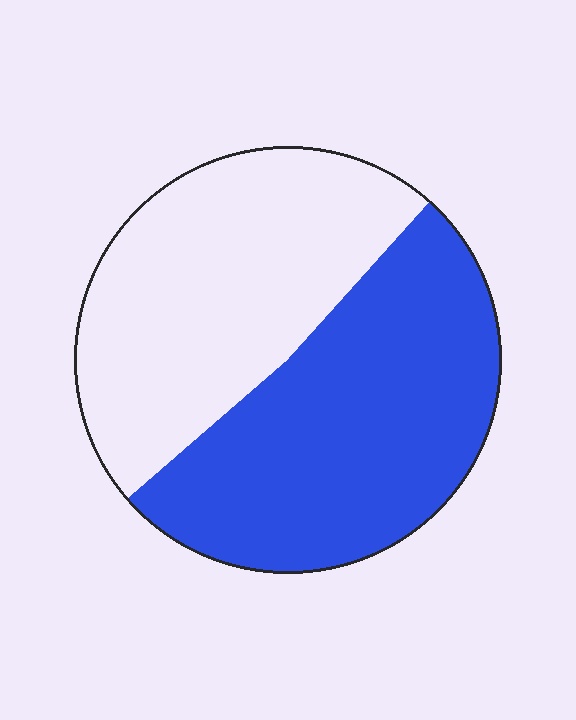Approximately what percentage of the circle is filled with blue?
Approximately 50%.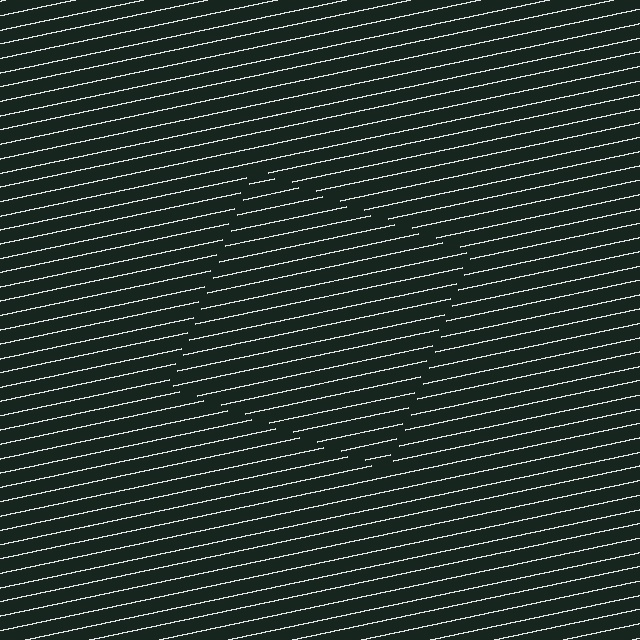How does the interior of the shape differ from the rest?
The interior of the shape contains the same grating, shifted by half a period — the contour is defined by the phase discontinuity where line-ends from the inner and outer gratings abut.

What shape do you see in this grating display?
An illusory square. The interior of the shape contains the same grating, shifted by half a period — the contour is defined by the phase discontinuity where line-ends from the inner and outer gratings abut.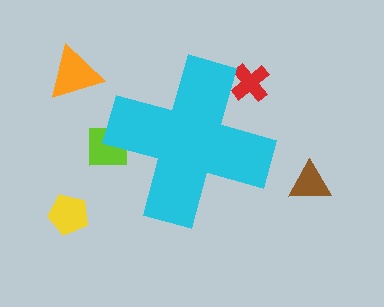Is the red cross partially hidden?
Yes, the red cross is partially hidden behind the cyan cross.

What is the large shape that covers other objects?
A cyan cross.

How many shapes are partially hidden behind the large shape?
2 shapes are partially hidden.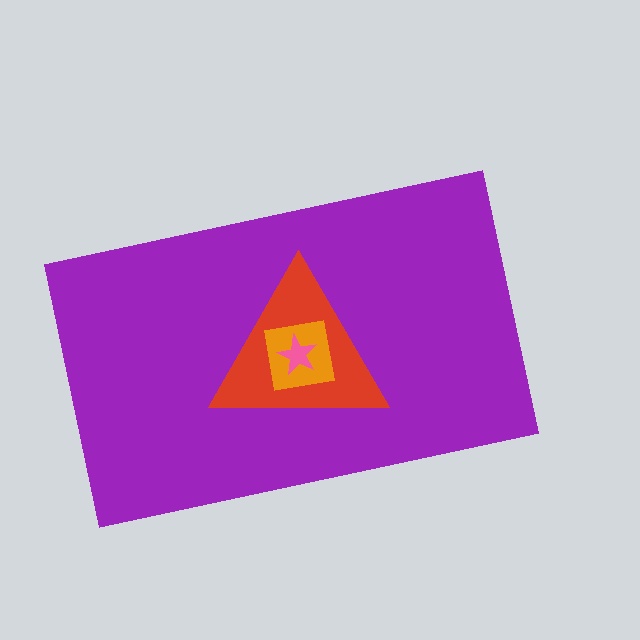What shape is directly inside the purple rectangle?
The red triangle.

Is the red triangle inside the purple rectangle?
Yes.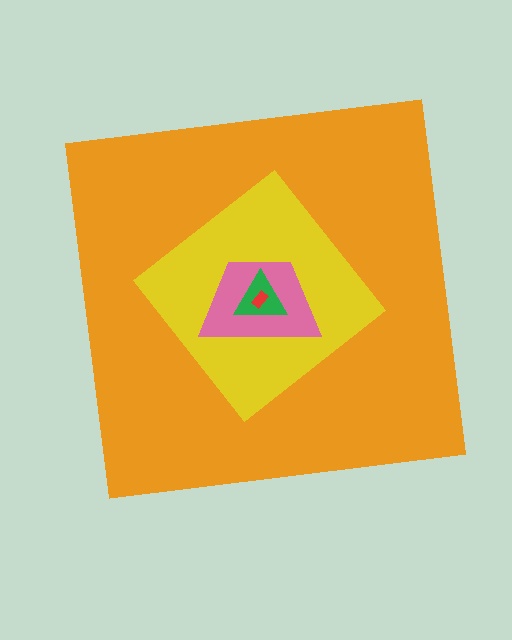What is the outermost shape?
The orange square.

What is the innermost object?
The red rectangle.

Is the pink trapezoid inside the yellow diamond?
Yes.